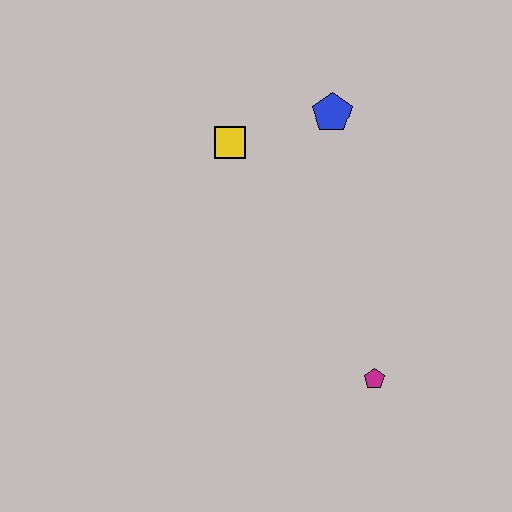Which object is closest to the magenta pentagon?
The blue pentagon is closest to the magenta pentagon.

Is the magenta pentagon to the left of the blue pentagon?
No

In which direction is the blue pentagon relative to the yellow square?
The blue pentagon is to the right of the yellow square.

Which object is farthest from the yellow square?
The magenta pentagon is farthest from the yellow square.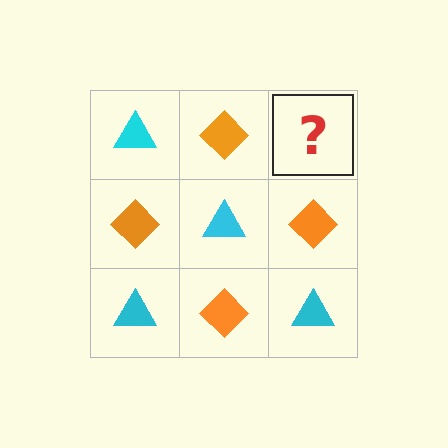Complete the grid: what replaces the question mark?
The question mark should be replaced with a cyan triangle.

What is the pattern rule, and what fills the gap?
The rule is that it alternates cyan triangle and orange diamond in a checkerboard pattern. The gap should be filled with a cyan triangle.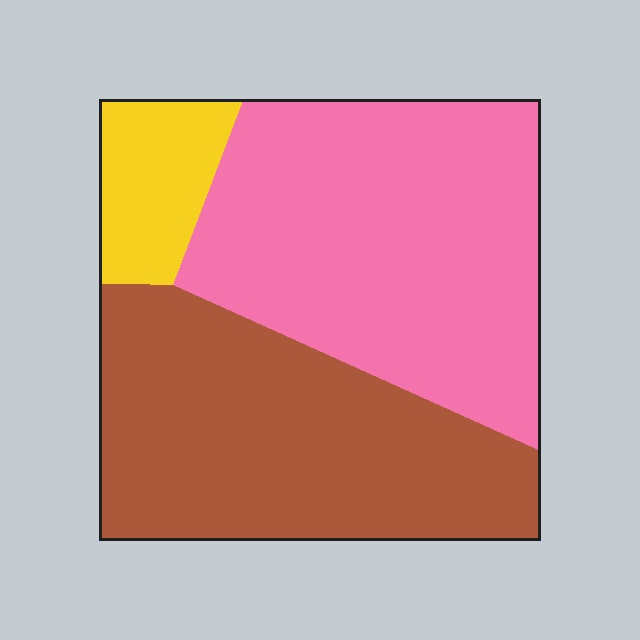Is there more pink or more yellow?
Pink.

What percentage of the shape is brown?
Brown takes up about two fifths (2/5) of the shape.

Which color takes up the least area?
Yellow, at roughly 10%.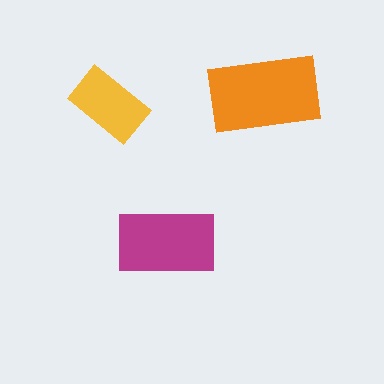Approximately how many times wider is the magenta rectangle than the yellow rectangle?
About 1.5 times wider.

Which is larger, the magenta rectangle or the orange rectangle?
The orange one.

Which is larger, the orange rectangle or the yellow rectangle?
The orange one.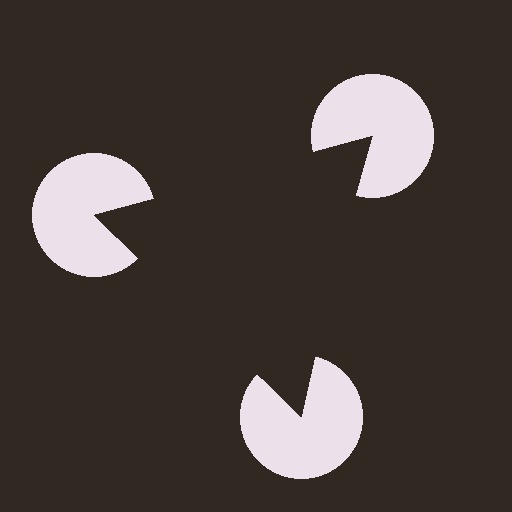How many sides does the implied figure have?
3 sides.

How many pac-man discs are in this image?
There are 3 — one at each vertex of the illusory triangle.